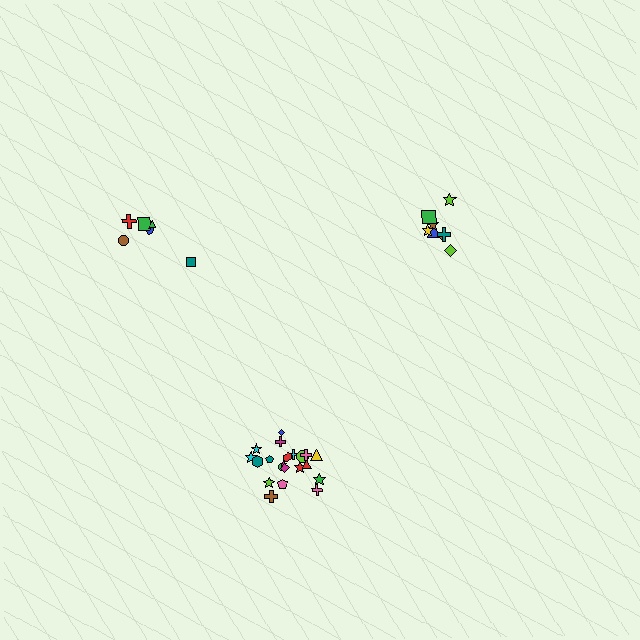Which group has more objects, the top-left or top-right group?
The top-right group.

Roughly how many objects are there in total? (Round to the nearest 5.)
Roughly 35 objects in total.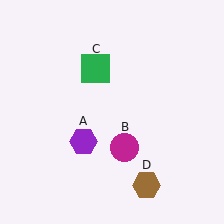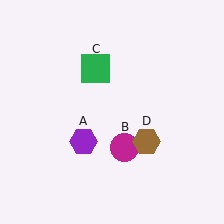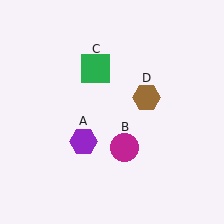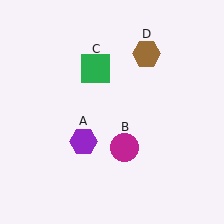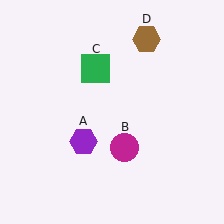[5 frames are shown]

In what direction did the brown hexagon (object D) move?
The brown hexagon (object D) moved up.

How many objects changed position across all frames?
1 object changed position: brown hexagon (object D).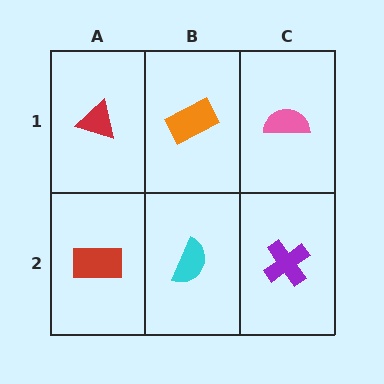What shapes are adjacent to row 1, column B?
A cyan semicircle (row 2, column B), a red triangle (row 1, column A), a pink semicircle (row 1, column C).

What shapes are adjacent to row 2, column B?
An orange rectangle (row 1, column B), a red rectangle (row 2, column A), a purple cross (row 2, column C).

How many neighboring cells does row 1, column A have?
2.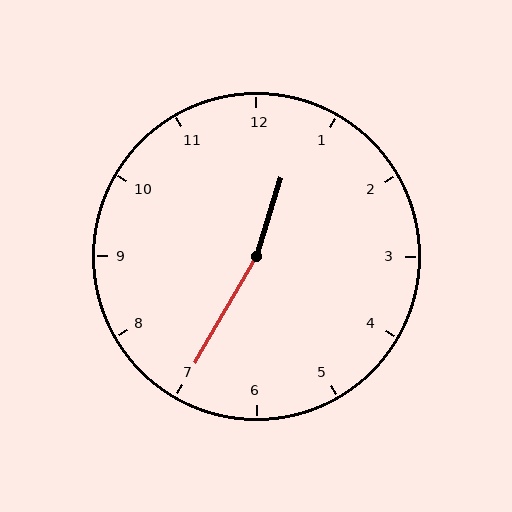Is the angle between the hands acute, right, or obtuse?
It is obtuse.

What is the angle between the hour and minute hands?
Approximately 168 degrees.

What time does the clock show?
12:35.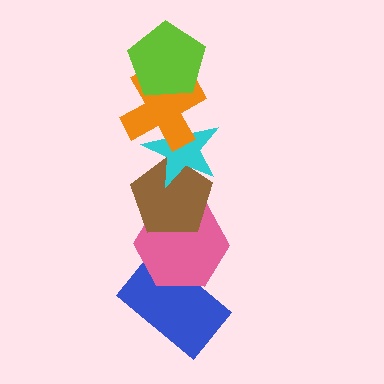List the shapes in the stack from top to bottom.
From top to bottom: the lime pentagon, the orange cross, the cyan star, the brown pentagon, the pink hexagon, the blue rectangle.